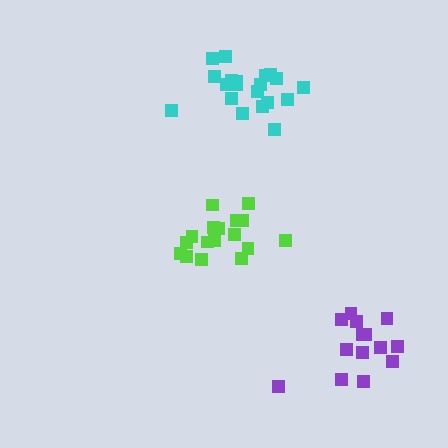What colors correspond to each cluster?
The clusters are colored: lime, cyan, purple.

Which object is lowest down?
The purple cluster is bottommost.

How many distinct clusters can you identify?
There are 3 distinct clusters.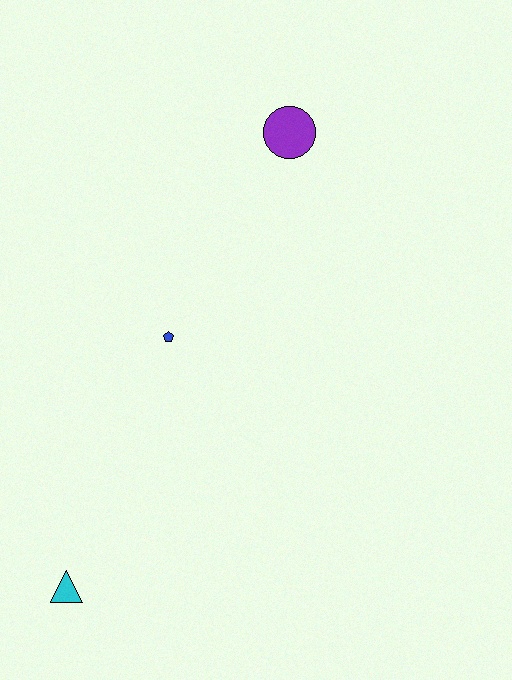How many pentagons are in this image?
There is 1 pentagon.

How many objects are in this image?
There are 3 objects.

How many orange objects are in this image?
There are no orange objects.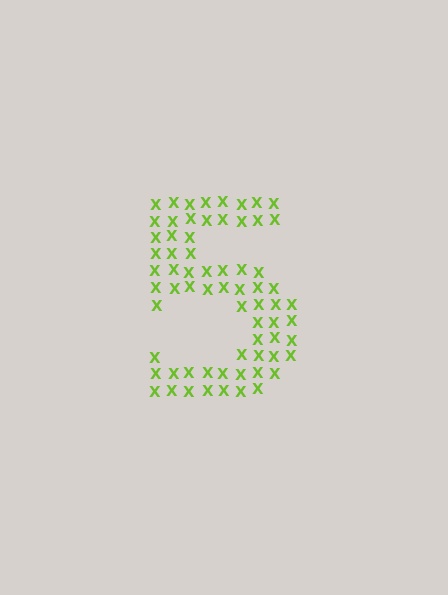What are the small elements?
The small elements are letter X's.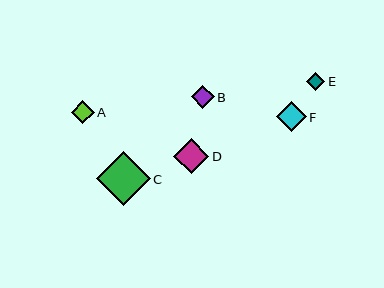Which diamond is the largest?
Diamond C is the largest with a size of approximately 54 pixels.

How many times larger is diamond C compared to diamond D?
Diamond C is approximately 1.6 times the size of diamond D.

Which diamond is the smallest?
Diamond E is the smallest with a size of approximately 18 pixels.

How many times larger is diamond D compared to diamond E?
Diamond D is approximately 1.9 times the size of diamond E.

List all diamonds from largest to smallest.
From largest to smallest: C, D, F, B, A, E.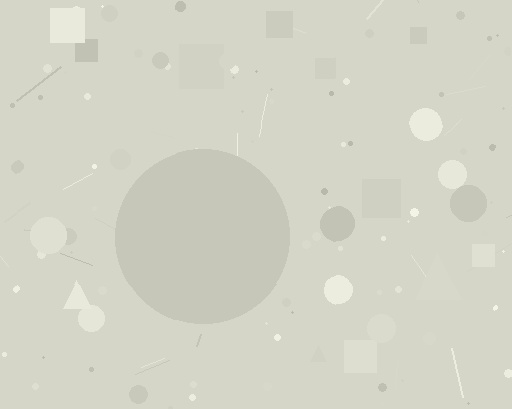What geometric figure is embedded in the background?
A circle is embedded in the background.